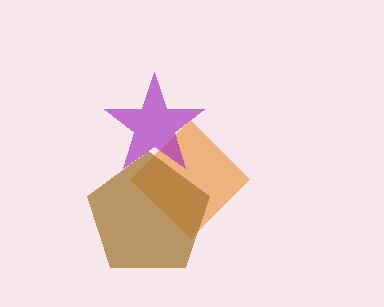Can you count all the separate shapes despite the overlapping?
Yes, there are 3 separate shapes.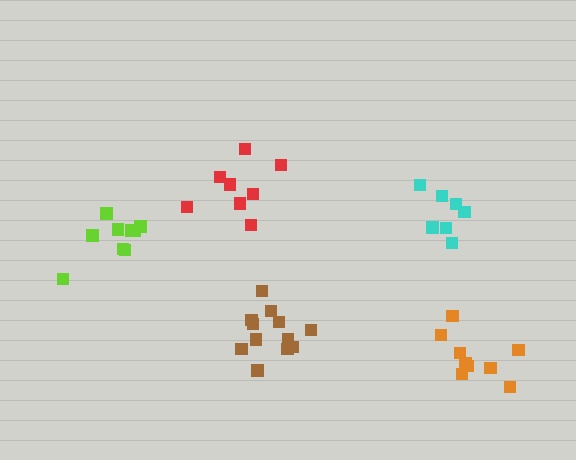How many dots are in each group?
Group 1: 12 dots, Group 2: 9 dots, Group 3: 8 dots, Group 4: 7 dots, Group 5: 9 dots (45 total).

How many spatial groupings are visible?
There are 5 spatial groupings.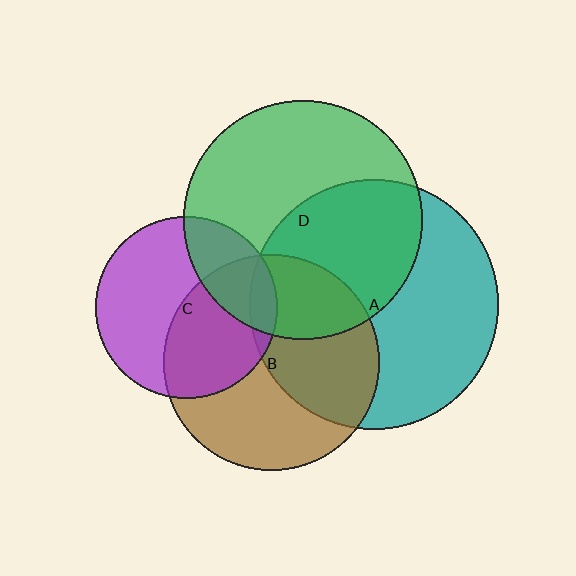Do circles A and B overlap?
Yes.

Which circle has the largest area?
Circle A (teal).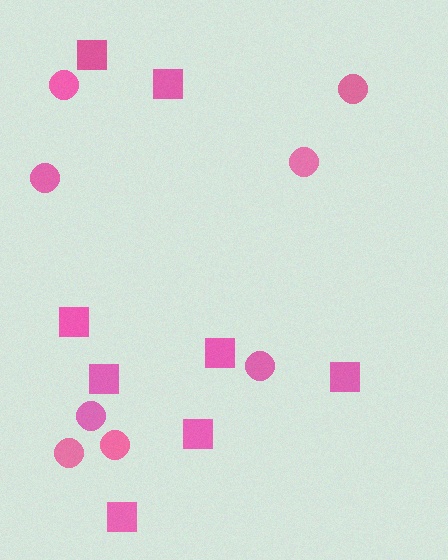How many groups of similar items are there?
There are 2 groups: one group of circles (8) and one group of squares (8).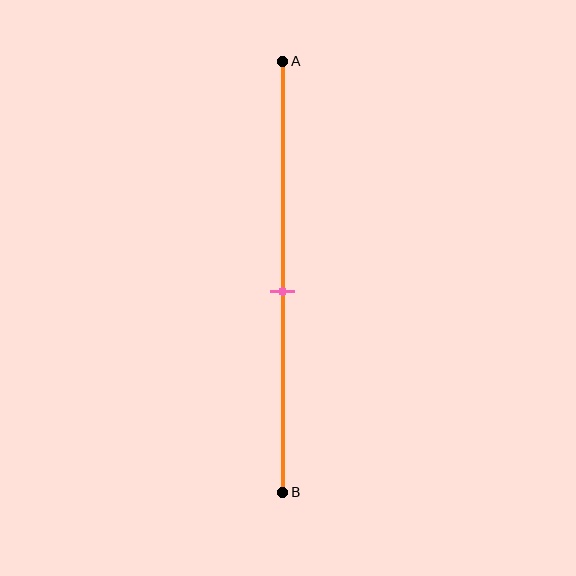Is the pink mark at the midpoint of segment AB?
No, the mark is at about 55% from A, not at the 50% midpoint.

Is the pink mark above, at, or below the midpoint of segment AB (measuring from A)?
The pink mark is below the midpoint of segment AB.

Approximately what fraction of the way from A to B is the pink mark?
The pink mark is approximately 55% of the way from A to B.